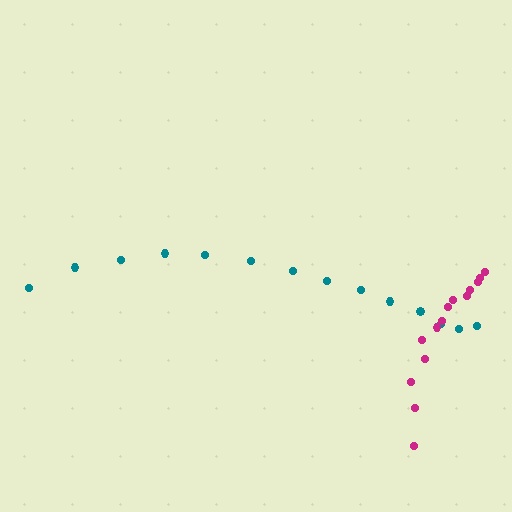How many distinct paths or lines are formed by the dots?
There are 2 distinct paths.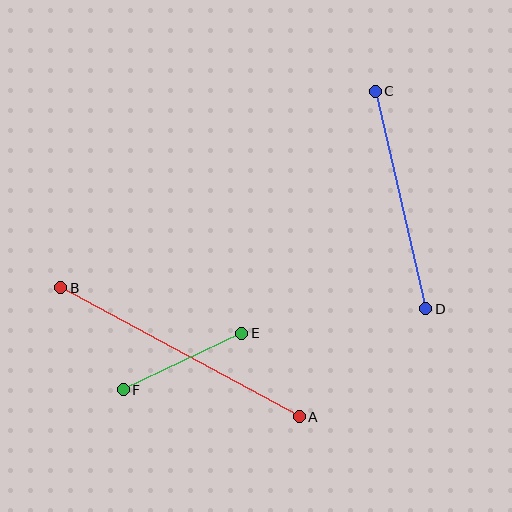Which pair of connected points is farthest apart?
Points A and B are farthest apart.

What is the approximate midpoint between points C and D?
The midpoint is at approximately (400, 200) pixels.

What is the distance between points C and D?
The distance is approximately 223 pixels.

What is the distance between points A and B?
The distance is approximately 271 pixels.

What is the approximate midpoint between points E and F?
The midpoint is at approximately (182, 361) pixels.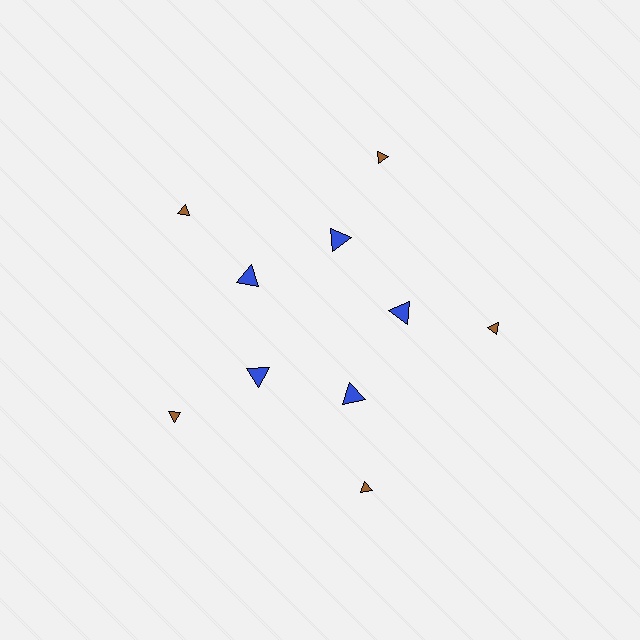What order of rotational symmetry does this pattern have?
This pattern has 5-fold rotational symmetry.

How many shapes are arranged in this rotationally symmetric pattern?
There are 10 shapes, arranged in 5 groups of 2.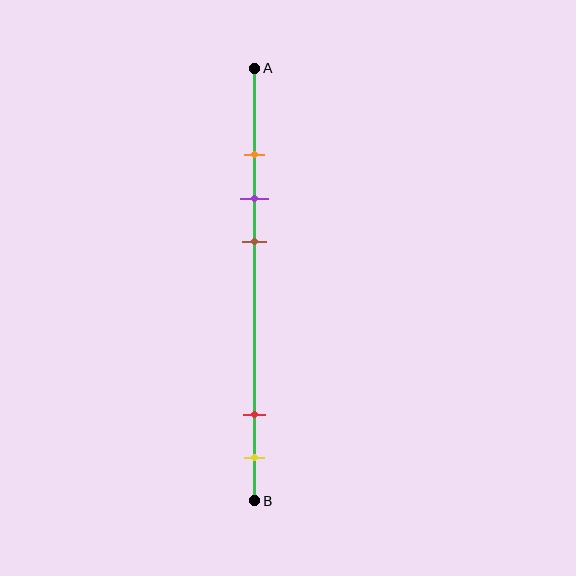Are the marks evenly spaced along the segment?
No, the marks are not evenly spaced.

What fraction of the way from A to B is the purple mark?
The purple mark is approximately 30% (0.3) of the way from A to B.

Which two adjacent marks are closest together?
The orange and purple marks are the closest adjacent pair.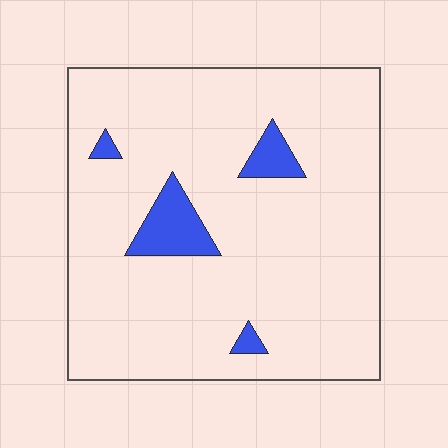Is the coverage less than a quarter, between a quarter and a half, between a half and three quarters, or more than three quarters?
Less than a quarter.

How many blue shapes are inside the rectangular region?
4.